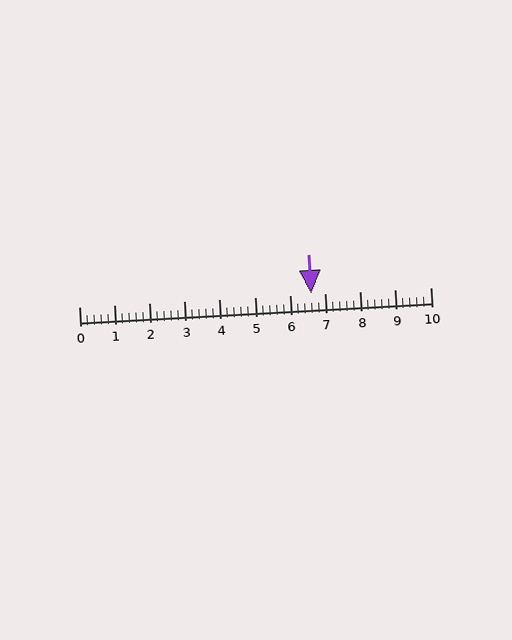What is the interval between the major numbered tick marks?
The major tick marks are spaced 1 units apart.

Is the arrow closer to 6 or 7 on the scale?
The arrow is closer to 7.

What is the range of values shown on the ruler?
The ruler shows values from 0 to 10.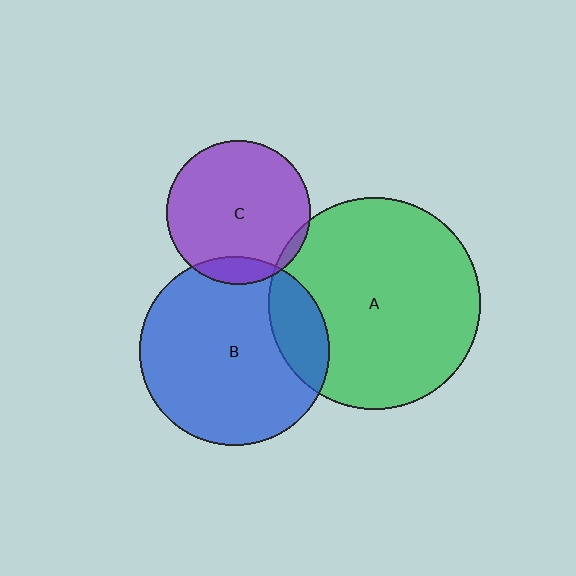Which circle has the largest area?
Circle A (green).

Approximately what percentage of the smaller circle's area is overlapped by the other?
Approximately 5%.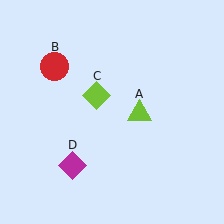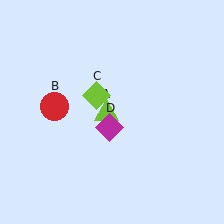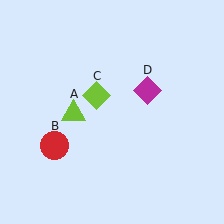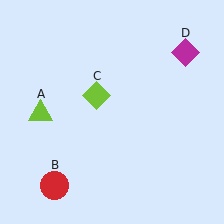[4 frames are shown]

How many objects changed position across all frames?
3 objects changed position: lime triangle (object A), red circle (object B), magenta diamond (object D).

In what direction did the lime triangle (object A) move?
The lime triangle (object A) moved left.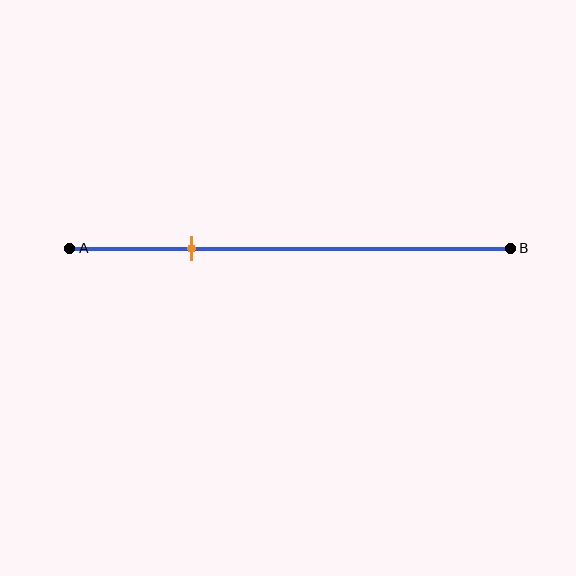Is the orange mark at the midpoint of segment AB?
No, the mark is at about 30% from A, not at the 50% midpoint.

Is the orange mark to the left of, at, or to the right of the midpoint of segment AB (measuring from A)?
The orange mark is to the left of the midpoint of segment AB.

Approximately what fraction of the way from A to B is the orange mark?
The orange mark is approximately 30% of the way from A to B.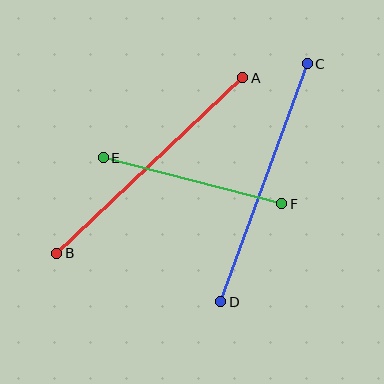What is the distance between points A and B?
The distance is approximately 255 pixels.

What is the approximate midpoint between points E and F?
The midpoint is at approximately (192, 181) pixels.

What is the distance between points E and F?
The distance is approximately 184 pixels.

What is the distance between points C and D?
The distance is approximately 253 pixels.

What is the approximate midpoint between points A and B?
The midpoint is at approximately (150, 165) pixels.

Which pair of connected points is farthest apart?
Points A and B are farthest apart.